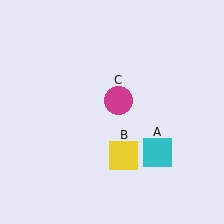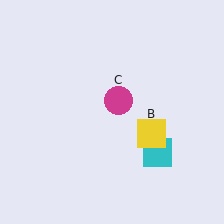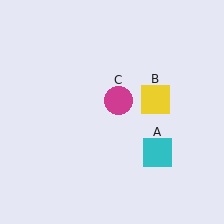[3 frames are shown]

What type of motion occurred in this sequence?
The yellow square (object B) rotated counterclockwise around the center of the scene.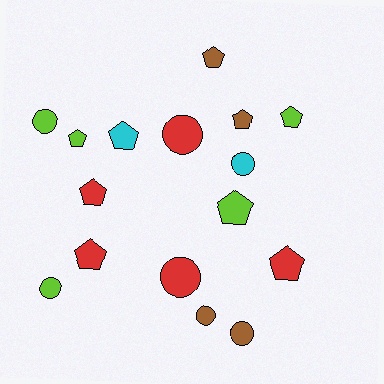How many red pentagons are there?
There are 3 red pentagons.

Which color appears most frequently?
Red, with 5 objects.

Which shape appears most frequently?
Pentagon, with 9 objects.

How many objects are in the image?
There are 16 objects.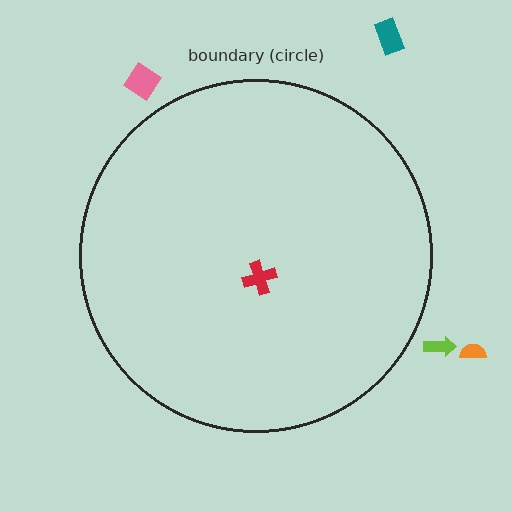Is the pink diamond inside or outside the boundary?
Outside.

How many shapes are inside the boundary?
1 inside, 4 outside.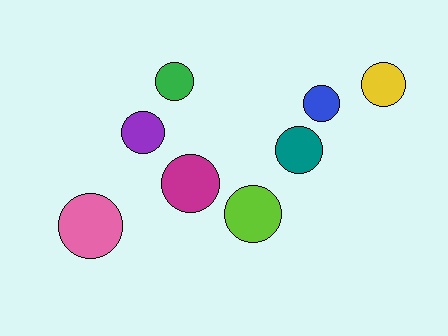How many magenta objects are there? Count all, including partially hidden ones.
There is 1 magenta object.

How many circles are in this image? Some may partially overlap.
There are 8 circles.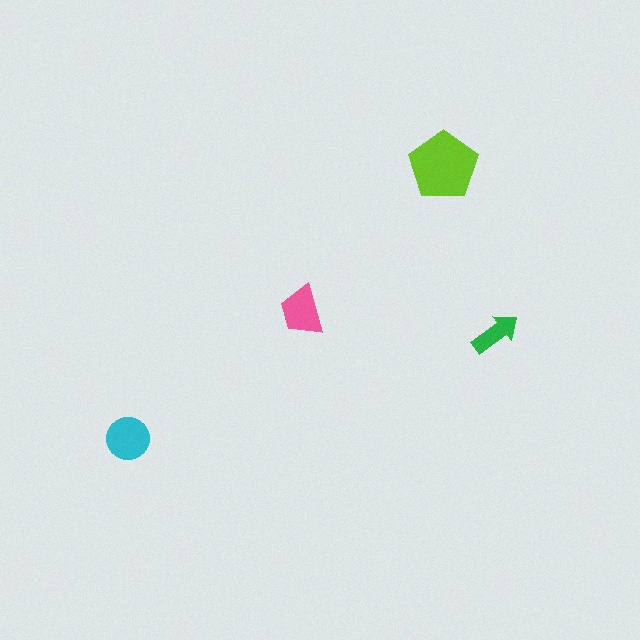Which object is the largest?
The lime pentagon.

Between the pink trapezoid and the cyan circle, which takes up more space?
The cyan circle.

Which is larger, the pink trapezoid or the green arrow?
The pink trapezoid.